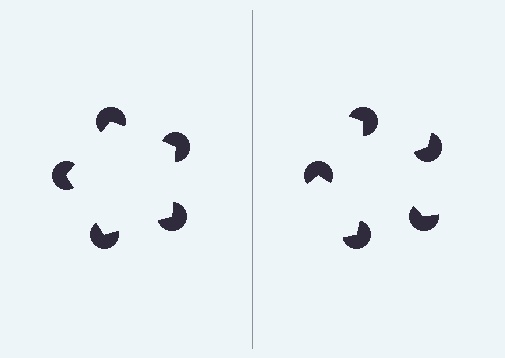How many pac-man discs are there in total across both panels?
10 — 5 on each side.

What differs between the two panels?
The pac-man discs are positioned identically on both sides; only the wedge orientations differ. On the left they align to a pentagon; on the right they are misaligned.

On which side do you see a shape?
An illusory pentagon appears on the left side. On the right side the wedge cuts are rotated, so no coherent shape forms.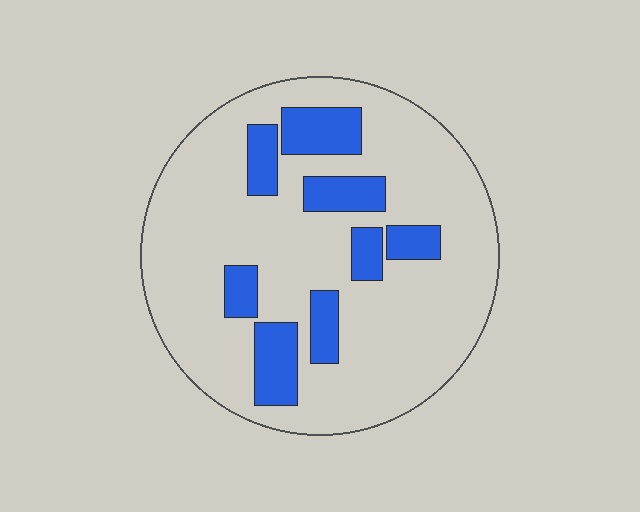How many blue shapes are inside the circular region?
8.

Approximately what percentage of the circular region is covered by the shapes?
Approximately 20%.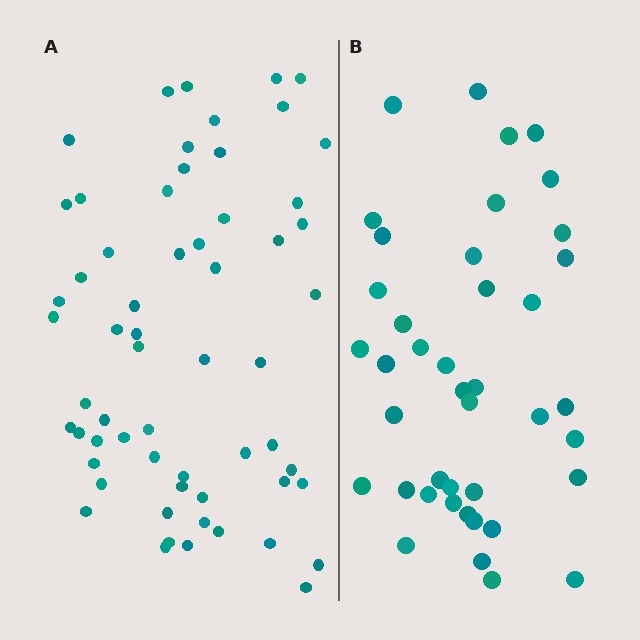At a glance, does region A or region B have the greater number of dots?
Region A (the left region) has more dots.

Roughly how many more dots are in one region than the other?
Region A has approximately 20 more dots than region B.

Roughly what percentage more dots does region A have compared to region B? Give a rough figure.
About 45% more.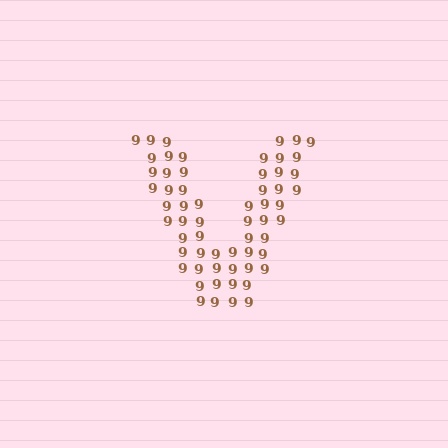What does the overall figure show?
The overall figure shows the letter V.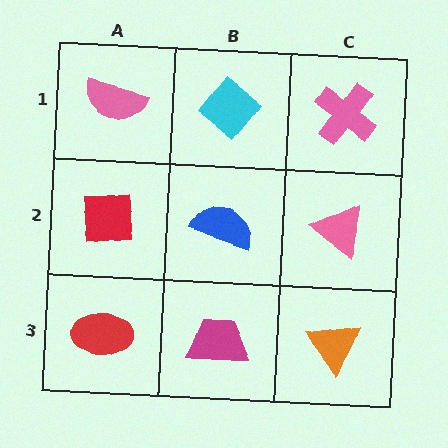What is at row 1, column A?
A pink semicircle.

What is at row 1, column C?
A pink cross.